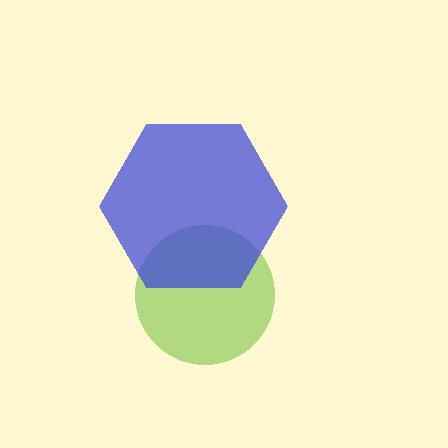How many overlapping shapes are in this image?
There are 2 overlapping shapes in the image.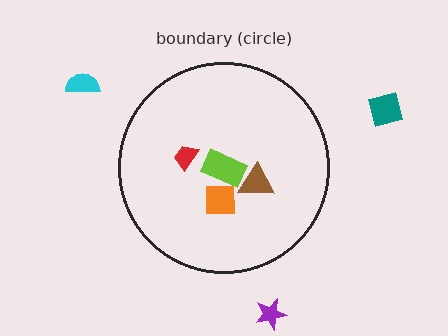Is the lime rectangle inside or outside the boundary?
Inside.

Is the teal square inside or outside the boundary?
Outside.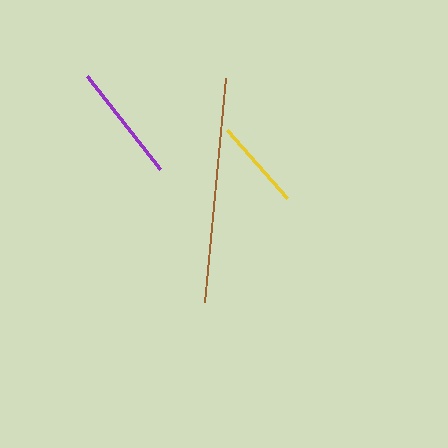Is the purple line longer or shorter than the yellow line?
The purple line is longer than the yellow line.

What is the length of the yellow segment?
The yellow segment is approximately 91 pixels long.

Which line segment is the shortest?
The yellow line is the shortest at approximately 91 pixels.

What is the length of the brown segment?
The brown segment is approximately 225 pixels long.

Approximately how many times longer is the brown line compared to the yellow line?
The brown line is approximately 2.5 times the length of the yellow line.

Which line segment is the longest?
The brown line is the longest at approximately 225 pixels.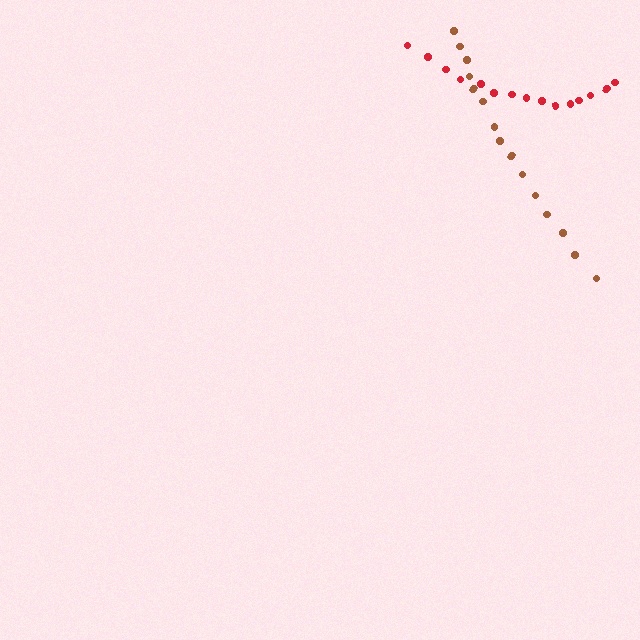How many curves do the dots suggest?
There are 2 distinct paths.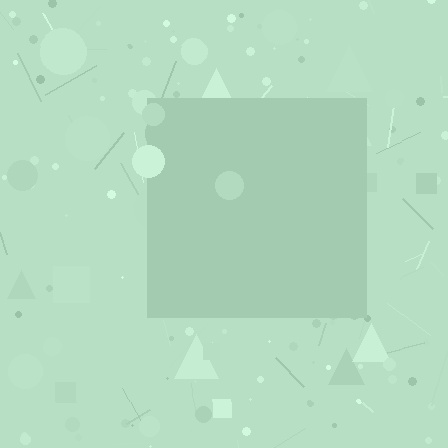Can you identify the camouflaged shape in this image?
The camouflaged shape is a square.